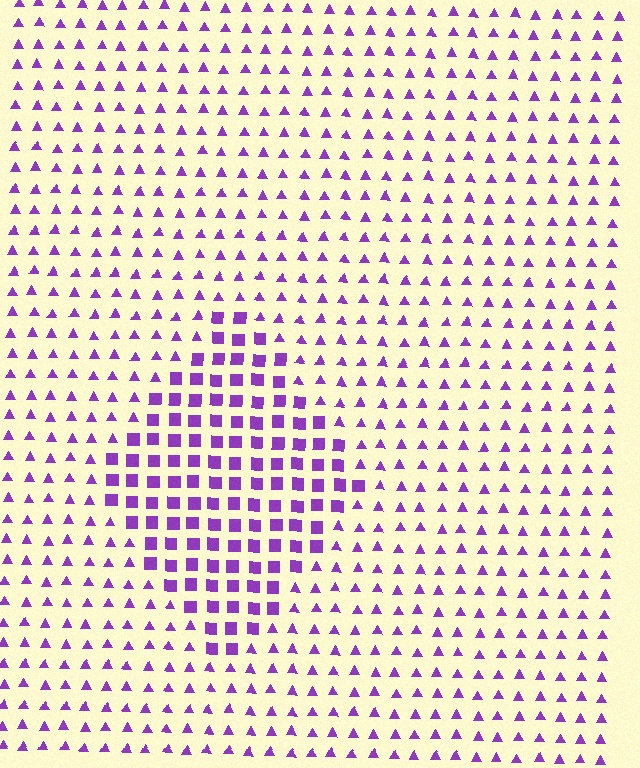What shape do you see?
I see a diamond.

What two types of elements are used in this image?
The image uses squares inside the diamond region and triangles outside it.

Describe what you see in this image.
The image is filled with small purple elements arranged in a uniform grid. A diamond-shaped region contains squares, while the surrounding area contains triangles. The boundary is defined purely by the change in element shape.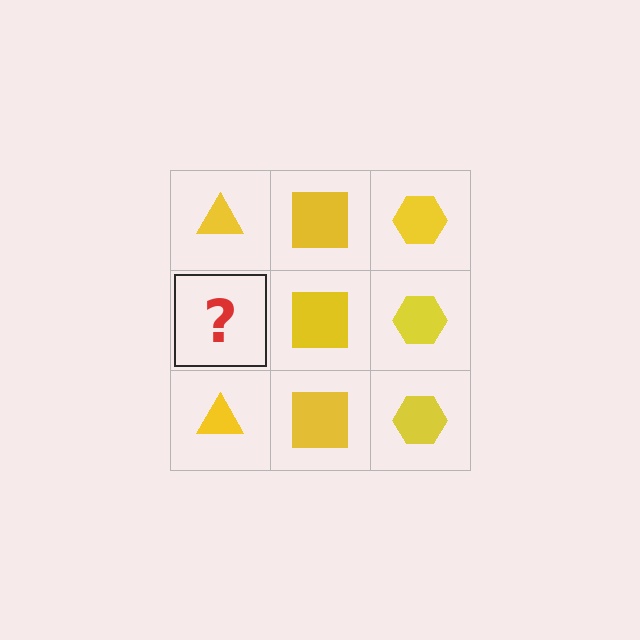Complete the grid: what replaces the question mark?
The question mark should be replaced with a yellow triangle.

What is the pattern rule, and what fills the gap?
The rule is that each column has a consistent shape. The gap should be filled with a yellow triangle.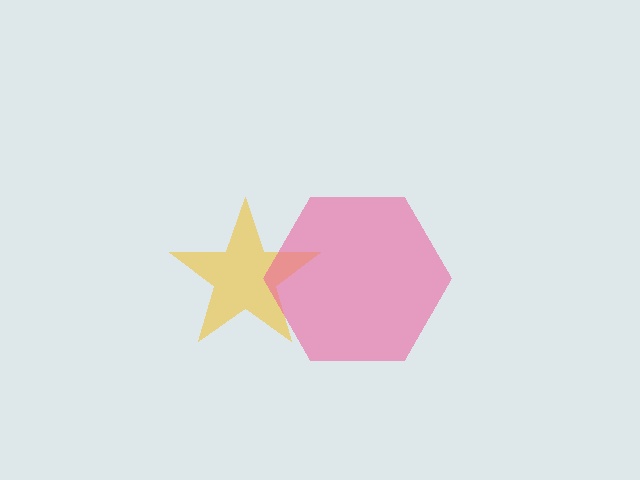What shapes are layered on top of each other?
The layered shapes are: a yellow star, a pink hexagon.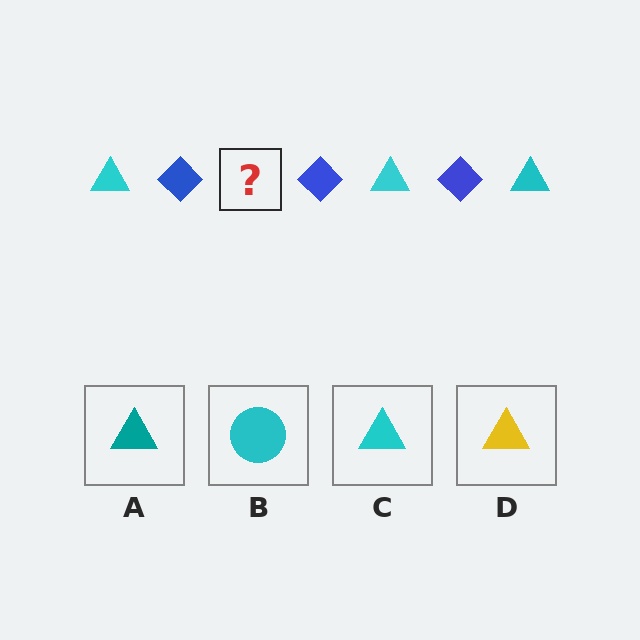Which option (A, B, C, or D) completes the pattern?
C.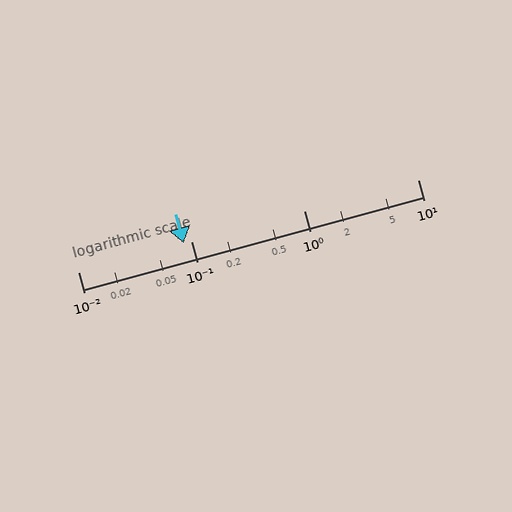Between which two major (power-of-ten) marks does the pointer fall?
The pointer is between 0.01 and 0.1.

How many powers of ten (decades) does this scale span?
The scale spans 3 decades, from 0.01 to 10.